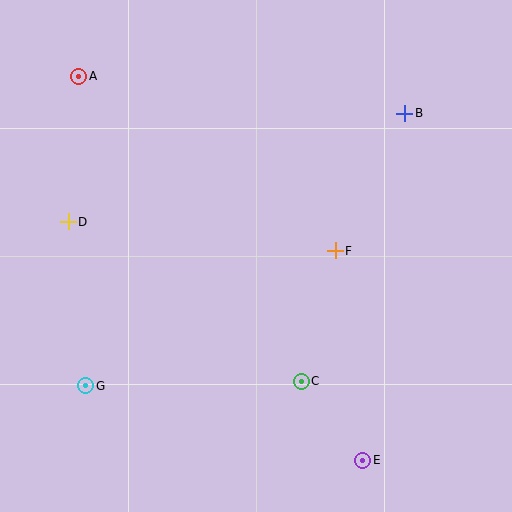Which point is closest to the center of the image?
Point F at (335, 251) is closest to the center.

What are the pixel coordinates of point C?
Point C is at (301, 381).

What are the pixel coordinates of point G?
Point G is at (86, 386).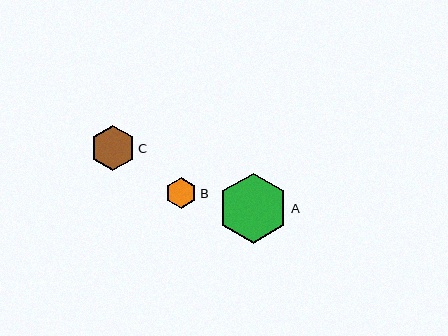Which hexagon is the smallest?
Hexagon B is the smallest with a size of approximately 31 pixels.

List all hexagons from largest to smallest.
From largest to smallest: A, C, B.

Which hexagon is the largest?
Hexagon A is the largest with a size of approximately 70 pixels.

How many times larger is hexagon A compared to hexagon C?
Hexagon A is approximately 1.6 times the size of hexagon C.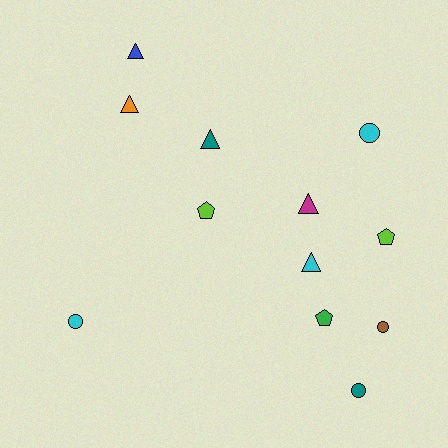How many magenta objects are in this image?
There is 1 magenta object.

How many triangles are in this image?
There are 5 triangles.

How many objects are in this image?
There are 12 objects.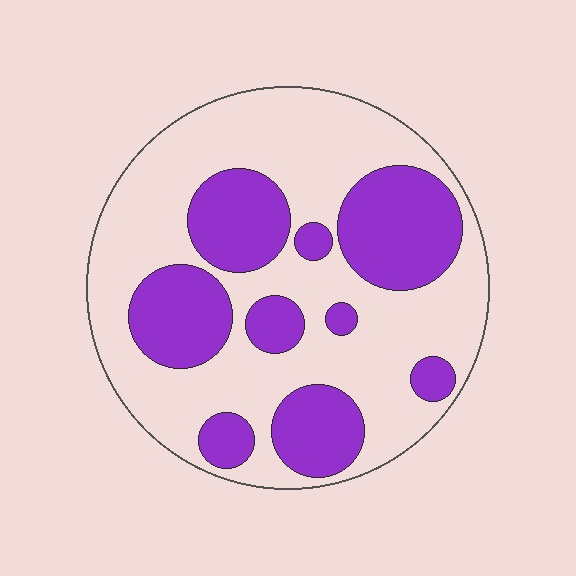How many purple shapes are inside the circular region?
9.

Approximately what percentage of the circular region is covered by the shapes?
Approximately 35%.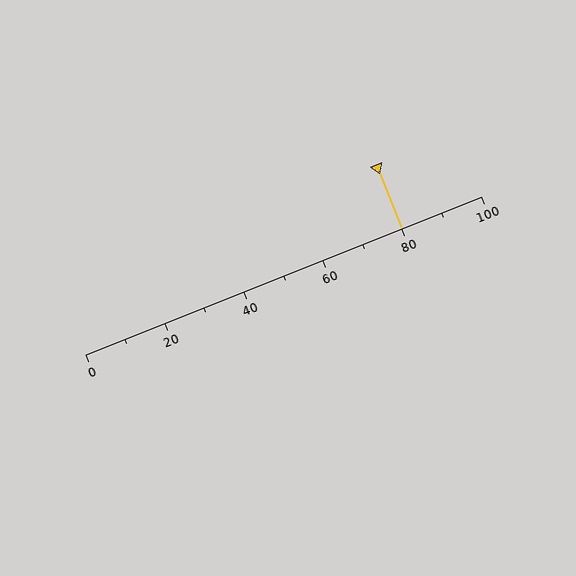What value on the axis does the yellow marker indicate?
The marker indicates approximately 80.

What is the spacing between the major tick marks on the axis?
The major ticks are spaced 20 apart.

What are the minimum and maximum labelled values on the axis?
The axis runs from 0 to 100.